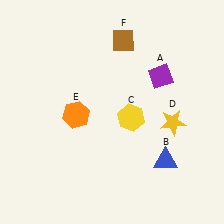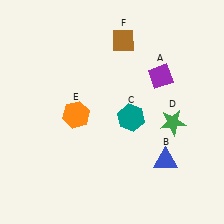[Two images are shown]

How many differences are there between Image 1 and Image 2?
There are 2 differences between the two images.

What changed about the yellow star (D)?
In Image 1, D is yellow. In Image 2, it changed to green.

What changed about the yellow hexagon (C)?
In Image 1, C is yellow. In Image 2, it changed to teal.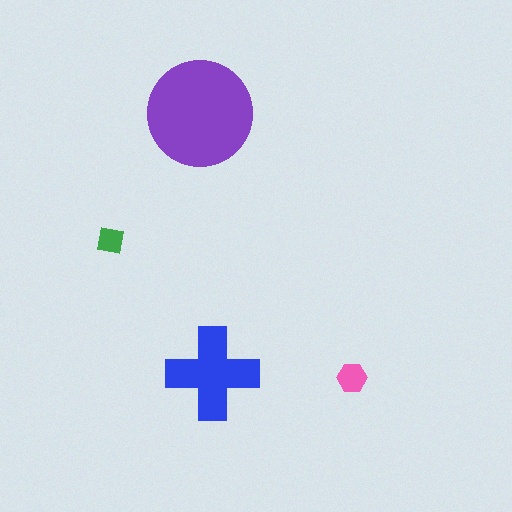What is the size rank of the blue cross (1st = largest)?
2nd.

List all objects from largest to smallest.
The purple circle, the blue cross, the pink hexagon, the green square.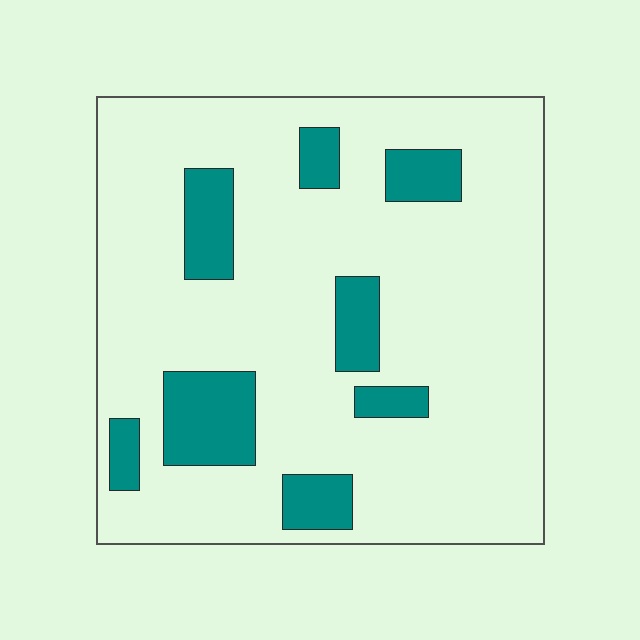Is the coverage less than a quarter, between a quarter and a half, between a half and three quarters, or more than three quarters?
Less than a quarter.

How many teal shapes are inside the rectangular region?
8.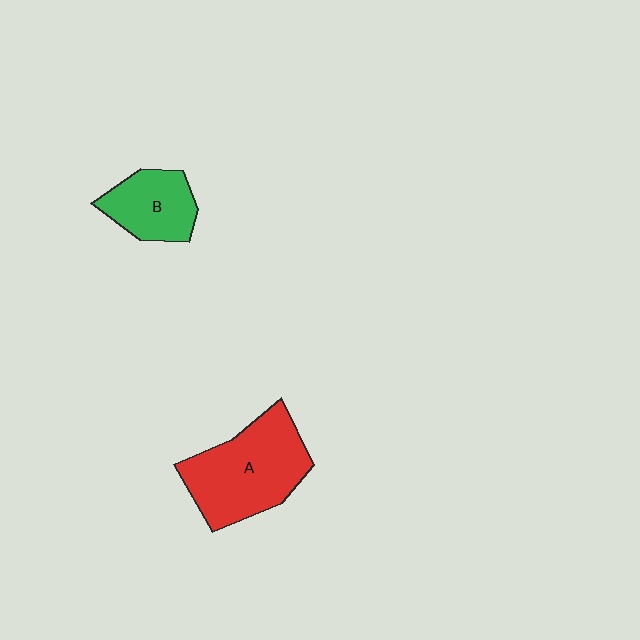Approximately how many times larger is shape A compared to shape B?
Approximately 1.8 times.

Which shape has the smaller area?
Shape B (green).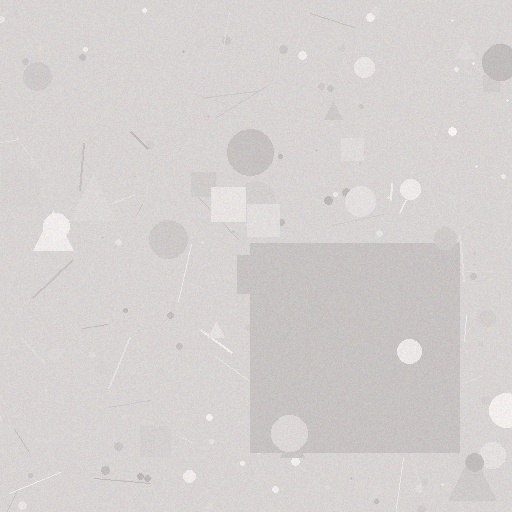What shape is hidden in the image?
A square is hidden in the image.